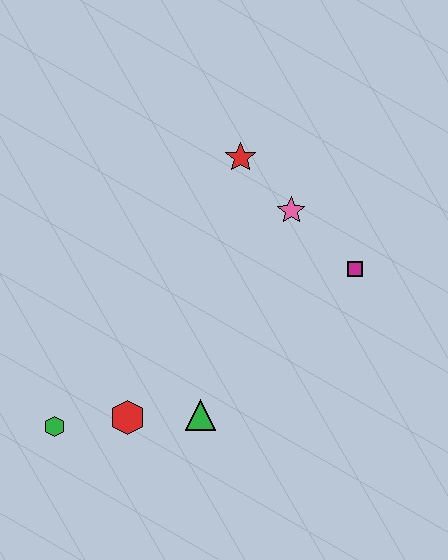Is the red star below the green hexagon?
No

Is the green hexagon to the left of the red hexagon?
Yes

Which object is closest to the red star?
The pink star is closest to the red star.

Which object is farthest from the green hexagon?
The magenta square is farthest from the green hexagon.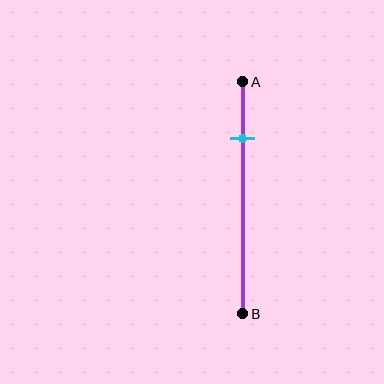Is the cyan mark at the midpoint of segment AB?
No, the mark is at about 25% from A, not at the 50% midpoint.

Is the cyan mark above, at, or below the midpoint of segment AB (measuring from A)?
The cyan mark is above the midpoint of segment AB.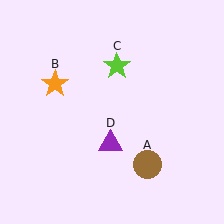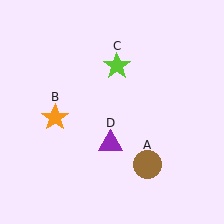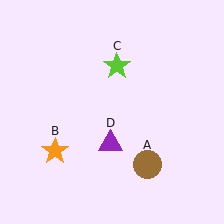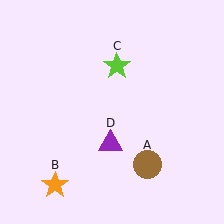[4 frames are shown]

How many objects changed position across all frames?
1 object changed position: orange star (object B).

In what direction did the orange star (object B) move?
The orange star (object B) moved down.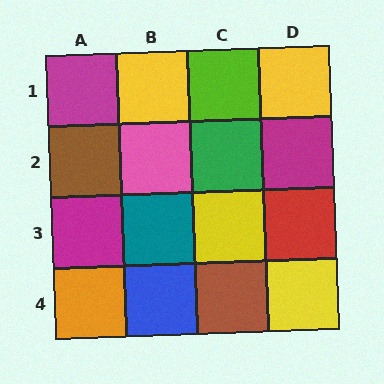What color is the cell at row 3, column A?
Magenta.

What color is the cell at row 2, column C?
Green.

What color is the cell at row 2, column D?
Magenta.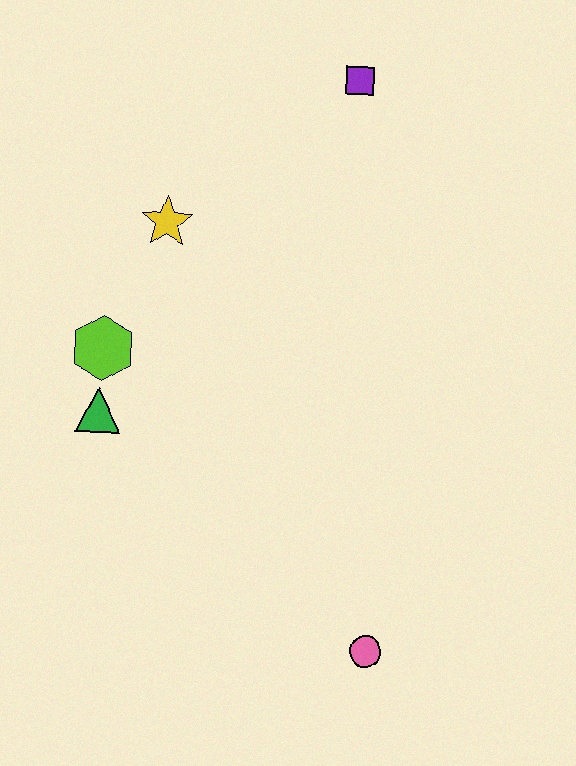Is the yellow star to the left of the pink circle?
Yes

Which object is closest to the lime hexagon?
The green triangle is closest to the lime hexagon.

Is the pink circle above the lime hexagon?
No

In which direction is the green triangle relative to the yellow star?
The green triangle is below the yellow star.